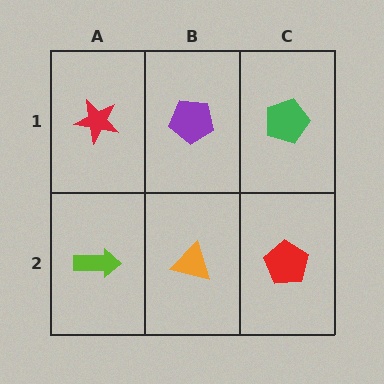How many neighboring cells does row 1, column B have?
3.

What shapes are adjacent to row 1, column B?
An orange triangle (row 2, column B), a red star (row 1, column A), a green pentagon (row 1, column C).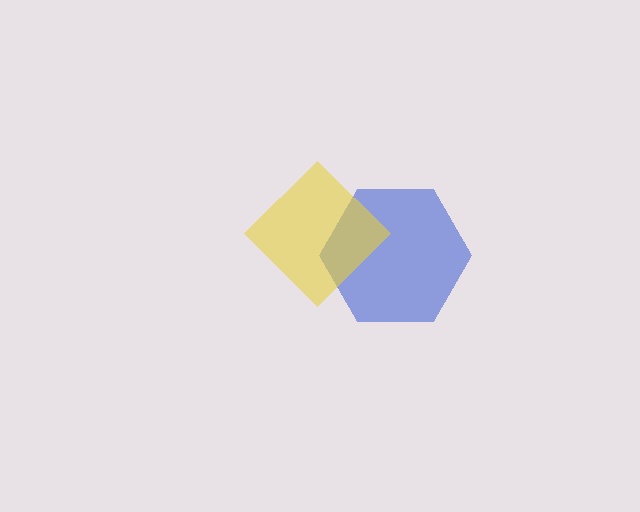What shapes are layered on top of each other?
The layered shapes are: a blue hexagon, a yellow diamond.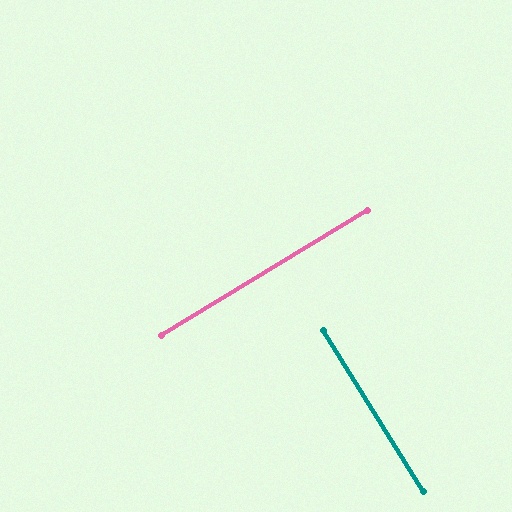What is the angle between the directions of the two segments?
Approximately 90 degrees.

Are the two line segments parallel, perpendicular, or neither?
Perpendicular — they meet at approximately 90°.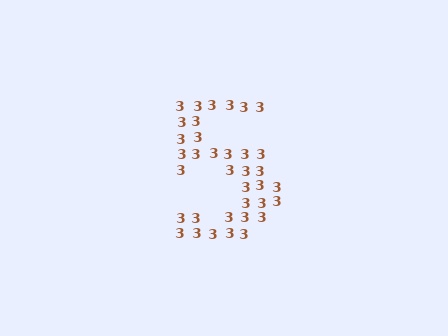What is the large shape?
The large shape is the digit 5.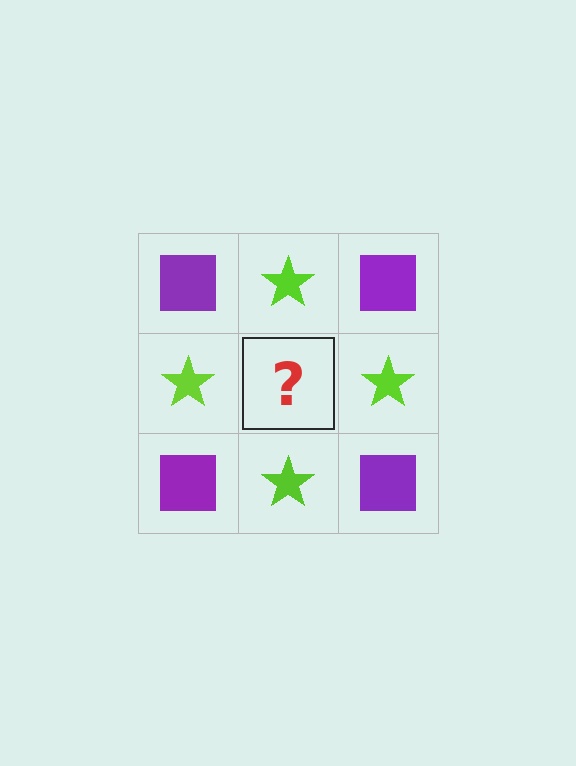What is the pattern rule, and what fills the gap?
The rule is that it alternates purple square and lime star in a checkerboard pattern. The gap should be filled with a purple square.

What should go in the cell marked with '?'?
The missing cell should contain a purple square.